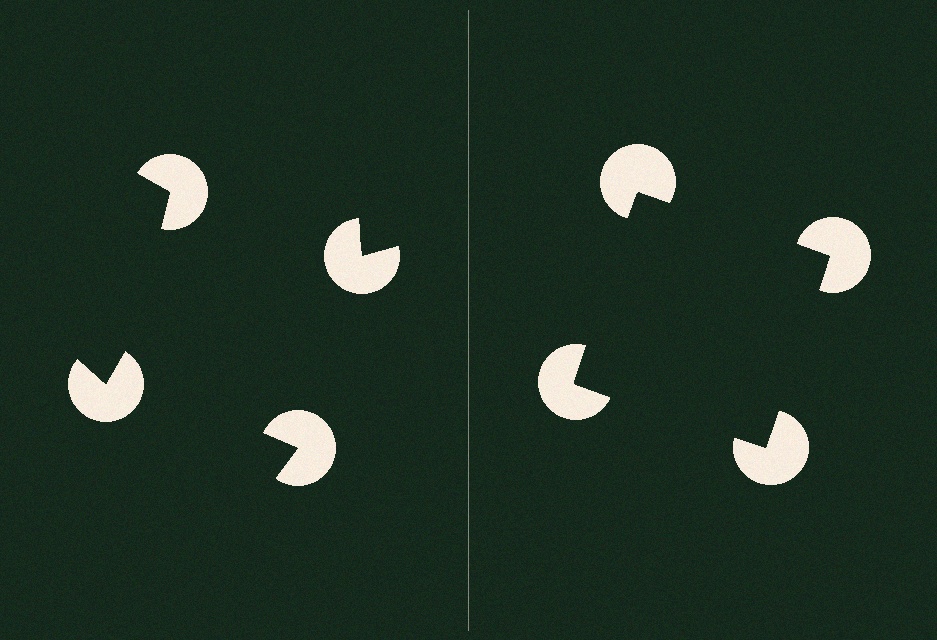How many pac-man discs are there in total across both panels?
8 — 4 on each side.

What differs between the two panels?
The pac-man discs are positioned identically on both sides; only the wedge orientations differ. On the right they align to a square; on the left they are misaligned.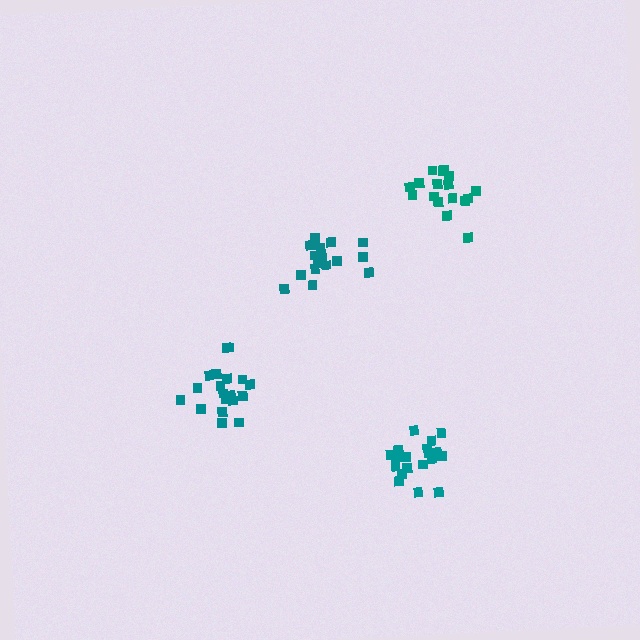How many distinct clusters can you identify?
There are 4 distinct clusters.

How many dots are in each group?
Group 1: 17 dots, Group 2: 19 dots, Group 3: 17 dots, Group 4: 19 dots (72 total).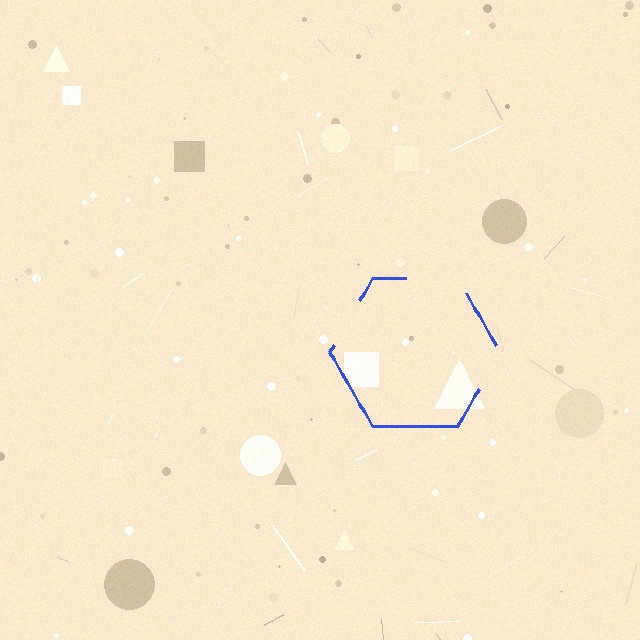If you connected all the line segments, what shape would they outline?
They would outline a hexagon.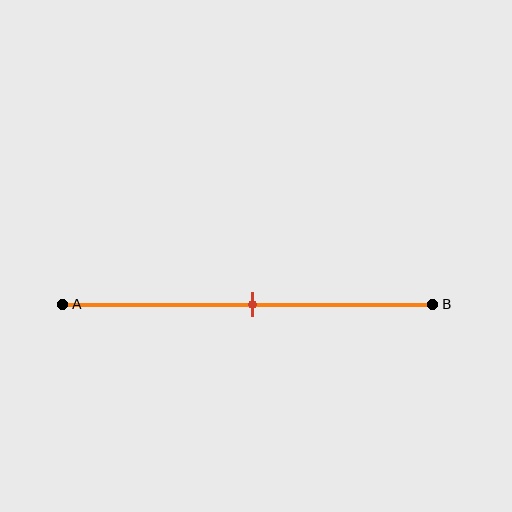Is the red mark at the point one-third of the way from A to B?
No, the mark is at about 50% from A, not at the 33% one-third point.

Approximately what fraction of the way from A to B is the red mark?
The red mark is approximately 50% of the way from A to B.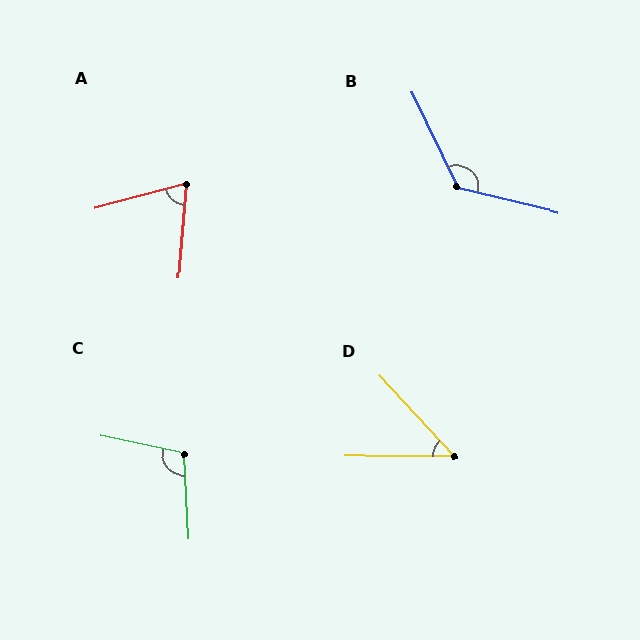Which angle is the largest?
B, at approximately 129 degrees.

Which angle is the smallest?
D, at approximately 48 degrees.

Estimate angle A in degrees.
Approximately 71 degrees.